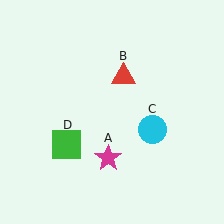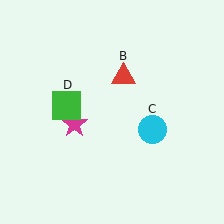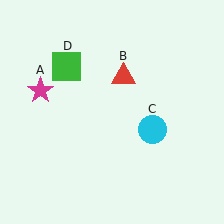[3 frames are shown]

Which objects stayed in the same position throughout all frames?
Red triangle (object B) and cyan circle (object C) remained stationary.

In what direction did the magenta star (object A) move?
The magenta star (object A) moved up and to the left.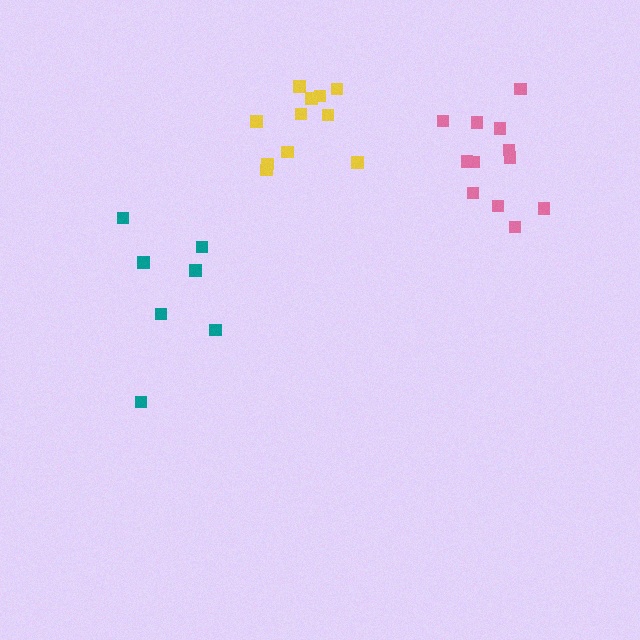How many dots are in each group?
Group 1: 12 dots, Group 2: 7 dots, Group 3: 11 dots (30 total).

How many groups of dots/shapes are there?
There are 3 groups.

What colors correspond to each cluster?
The clusters are colored: pink, teal, yellow.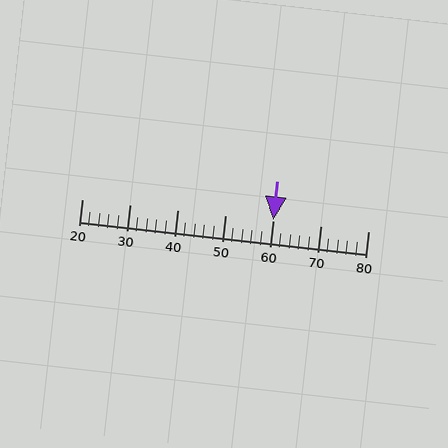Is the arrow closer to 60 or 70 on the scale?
The arrow is closer to 60.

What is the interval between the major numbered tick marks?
The major tick marks are spaced 10 units apart.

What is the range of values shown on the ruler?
The ruler shows values from 20 to 80.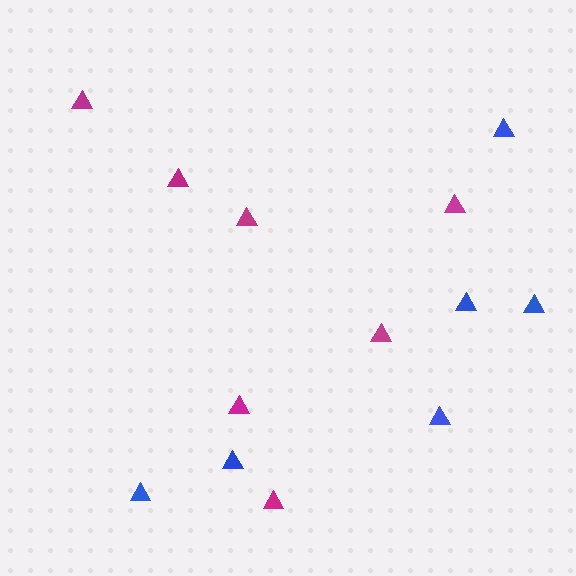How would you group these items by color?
There are 2 groups: one group of magenta triangles (7) and one group of blue triangles (6).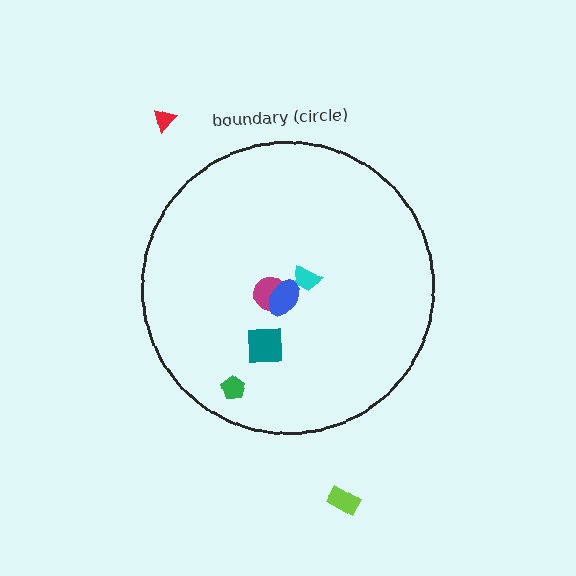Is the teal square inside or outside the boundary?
Inside.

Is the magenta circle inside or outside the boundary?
Inside.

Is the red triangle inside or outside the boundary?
Outside.